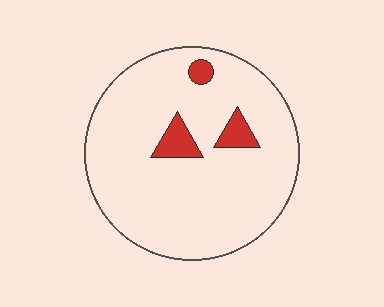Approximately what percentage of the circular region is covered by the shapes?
Approximately 10%.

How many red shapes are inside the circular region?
3.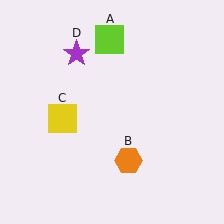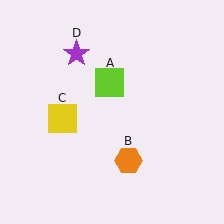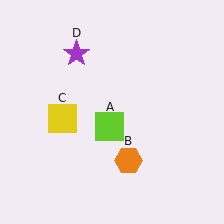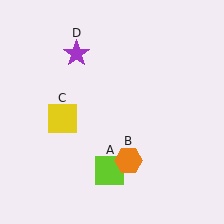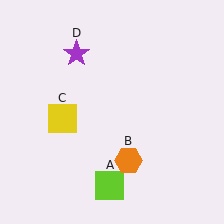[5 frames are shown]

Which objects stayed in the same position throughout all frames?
Orange hexagon (object B) and yellow square (object C) and purple star (object D) remained stationary.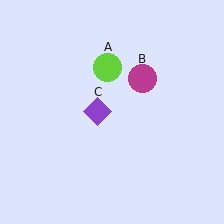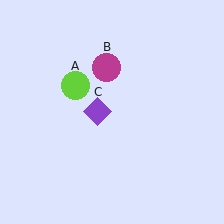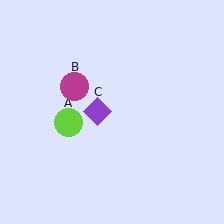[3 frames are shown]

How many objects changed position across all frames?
2 objects changed position: lime circle (object A), magenta circle (object B).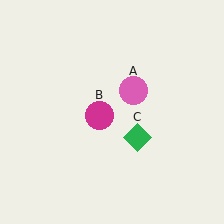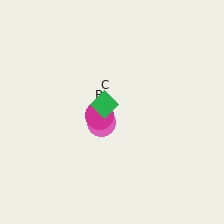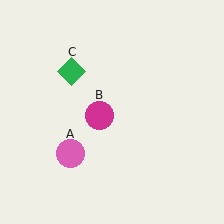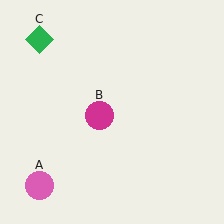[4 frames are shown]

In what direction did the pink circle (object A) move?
The pink circle (object A) moved down and to the left.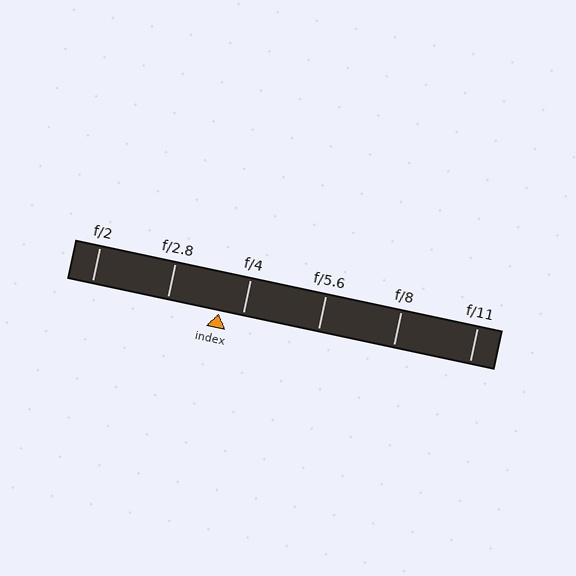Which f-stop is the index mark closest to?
The index mark is closest to f/4.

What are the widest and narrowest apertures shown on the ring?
The widest aperture shown is f/2 and the narrowest is f/11.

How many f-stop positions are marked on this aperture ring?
There are 6 f-stop positions marked.